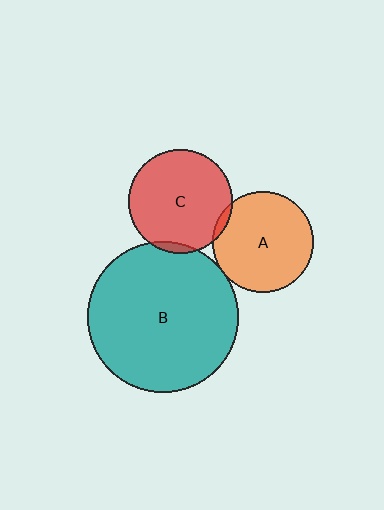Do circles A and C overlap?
Yes.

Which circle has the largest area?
Circle B (teal).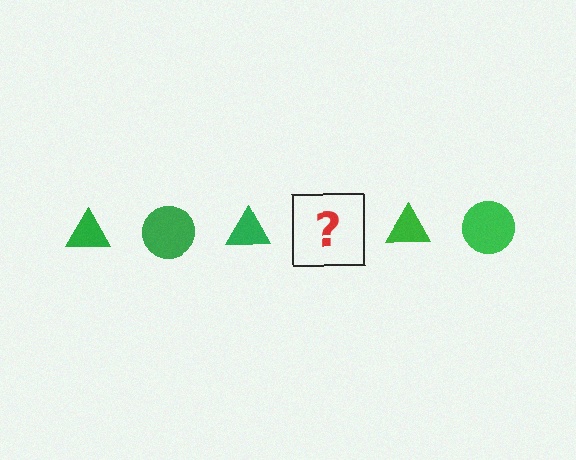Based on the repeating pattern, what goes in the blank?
The blank should be a green circle.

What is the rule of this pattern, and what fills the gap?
The rule is that the pattern cycles through triangle, circle shapes in green. The gap should be filled with a green circle.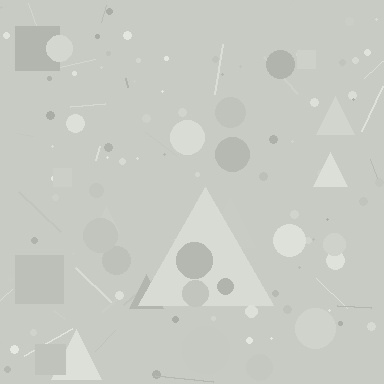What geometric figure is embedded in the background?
A triangle is embedded in the background.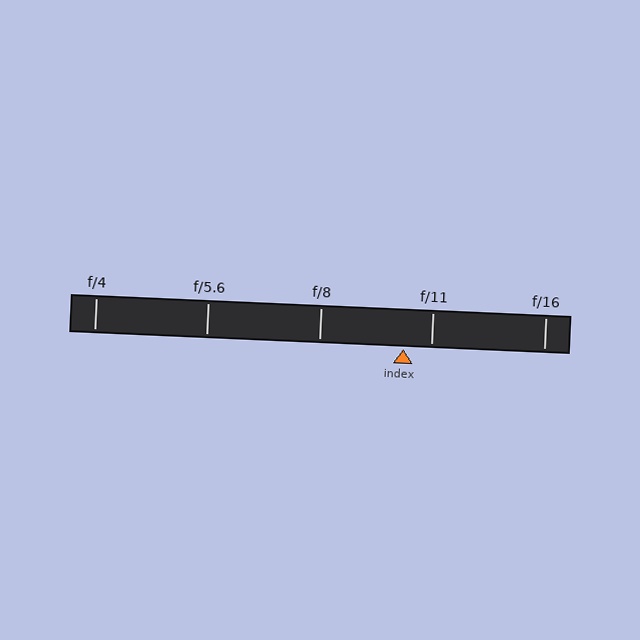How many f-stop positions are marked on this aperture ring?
There are 5 f-stop positions marked.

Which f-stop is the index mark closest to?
The index mark is closest to f/11.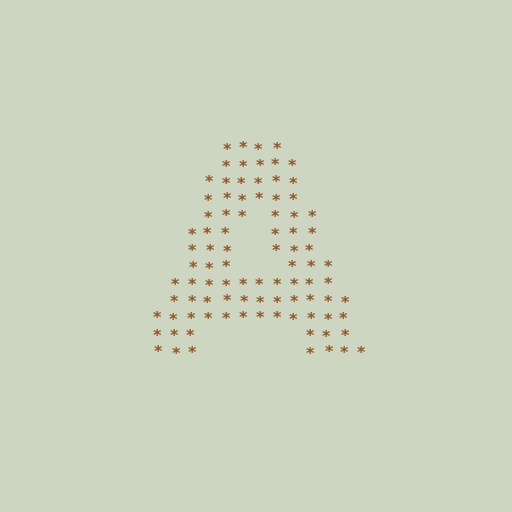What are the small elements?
The small elements are asterisks.